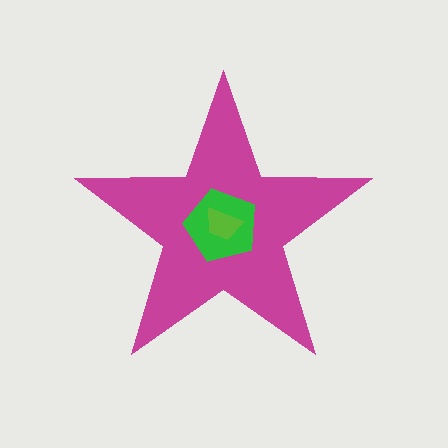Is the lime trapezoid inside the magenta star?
Yes.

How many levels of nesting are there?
3.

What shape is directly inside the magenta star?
The green pentagon.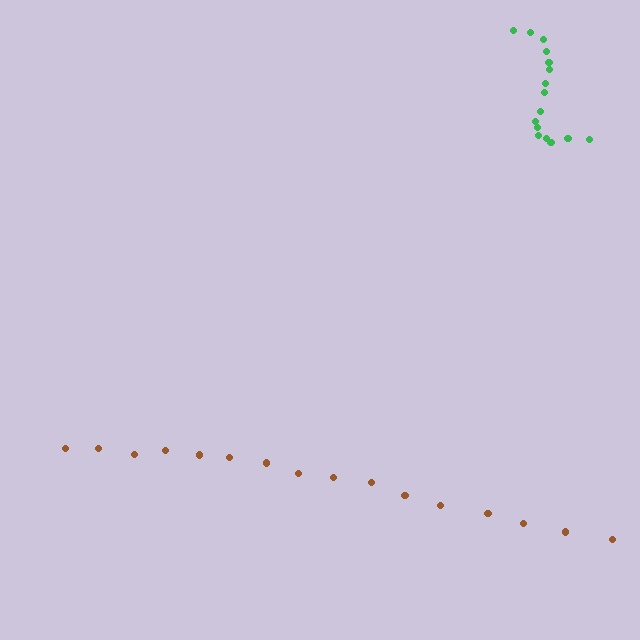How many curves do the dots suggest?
There are 2 distinct paths.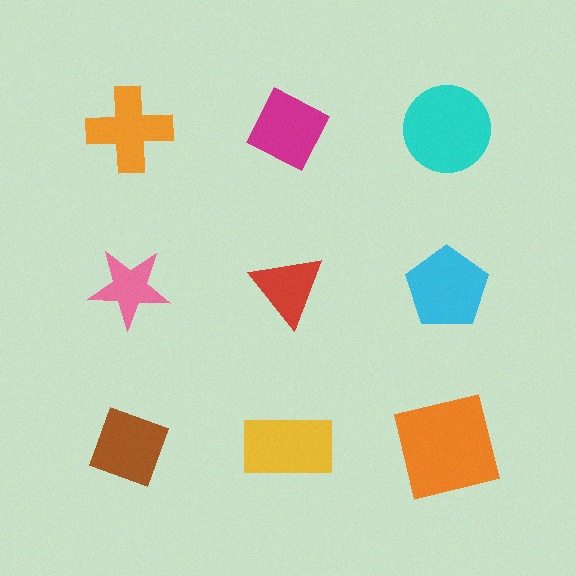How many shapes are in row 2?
3 shapes.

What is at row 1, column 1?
An orange cross.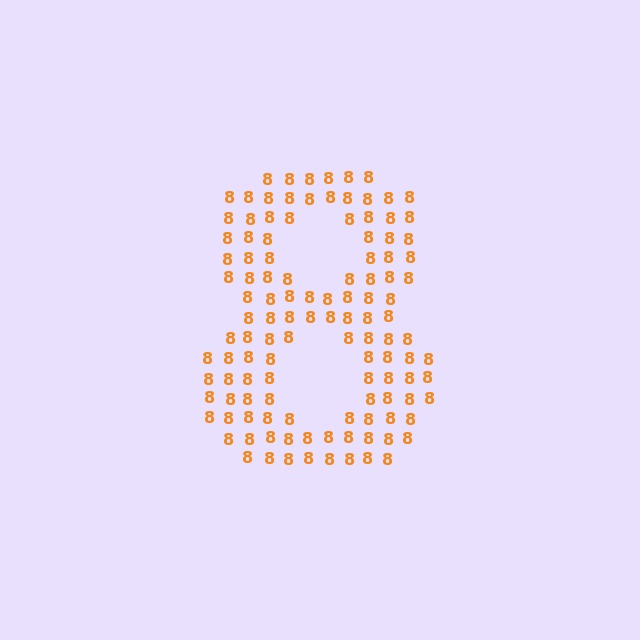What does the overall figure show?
The overall figure shows the digit 8.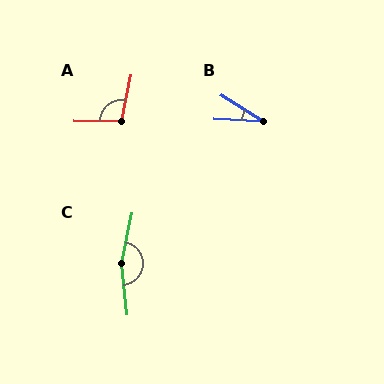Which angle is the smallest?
B, at approximately 29 degrees.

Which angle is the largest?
C, at approximately 162 degrees.